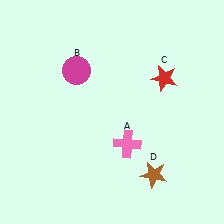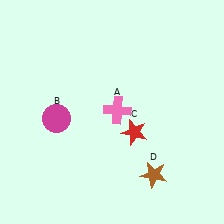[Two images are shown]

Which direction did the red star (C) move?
The red star (C) moved down.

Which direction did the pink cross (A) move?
The pink cross (A) moved up.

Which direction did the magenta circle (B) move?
The magenta circle (B) moved down.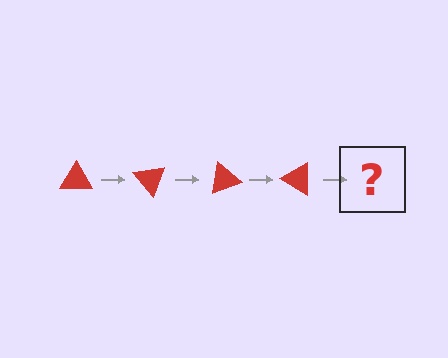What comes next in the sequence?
The next element should be a red triangle rotated 200 degrees.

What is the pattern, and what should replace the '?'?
The pattern is that the triangle rotates 50 degrees each step. The '?' should be a red triangle rotated 200 degrees.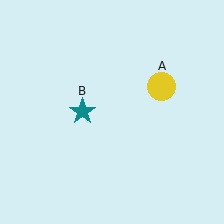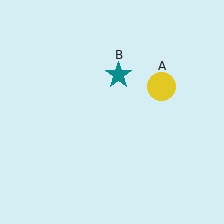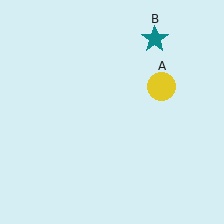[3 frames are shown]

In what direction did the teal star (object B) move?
The teal star (object B) moved up and to the right.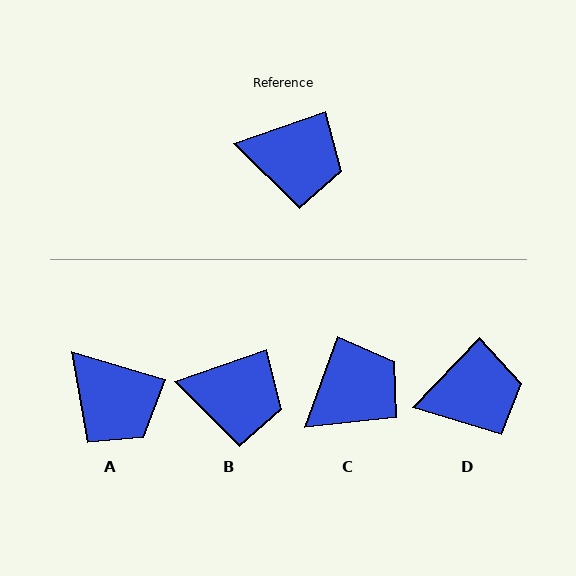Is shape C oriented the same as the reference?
No, it is off by about 51 degrees.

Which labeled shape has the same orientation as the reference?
B.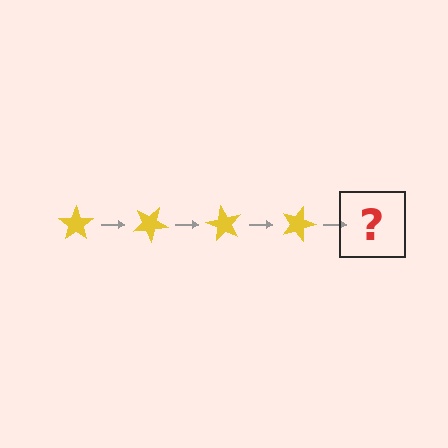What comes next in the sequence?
The next element should be a yellow star rotated 120 degrees.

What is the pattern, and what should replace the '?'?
The pattern is that the star rotates 30 degrees each step. The '?' should be a yellow star rotated 120 degrees.